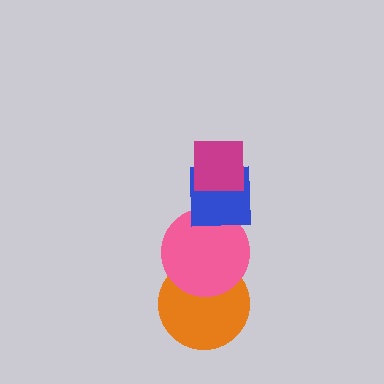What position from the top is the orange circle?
The orange circle is 4th from the top.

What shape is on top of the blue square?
The magenta square is on top of the blue square.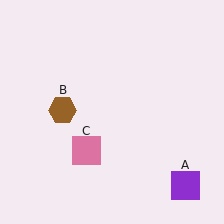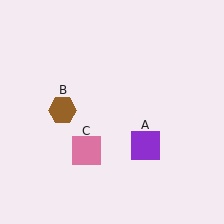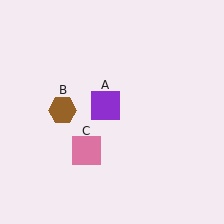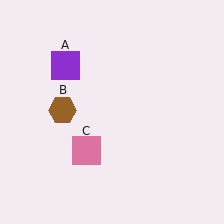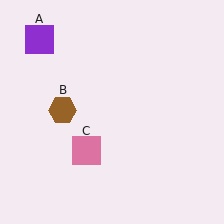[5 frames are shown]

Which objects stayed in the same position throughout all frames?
Brown hexagon (object B) and pink square (object C) remained stationary.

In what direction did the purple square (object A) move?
The purple square (object A) moved up and to the left.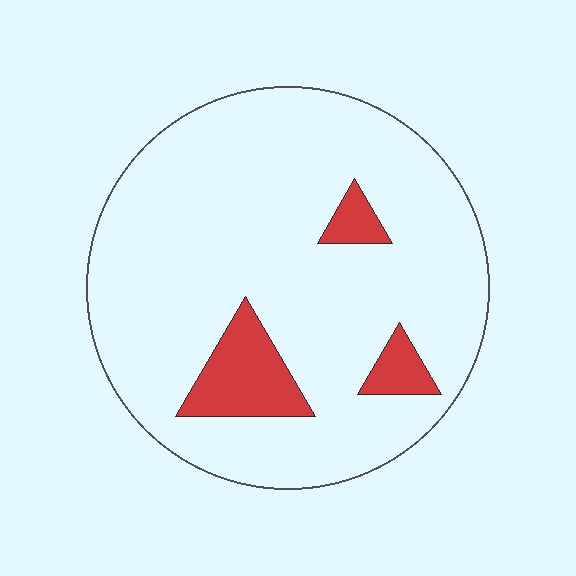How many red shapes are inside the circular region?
3.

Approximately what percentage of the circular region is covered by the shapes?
Approximately 10%.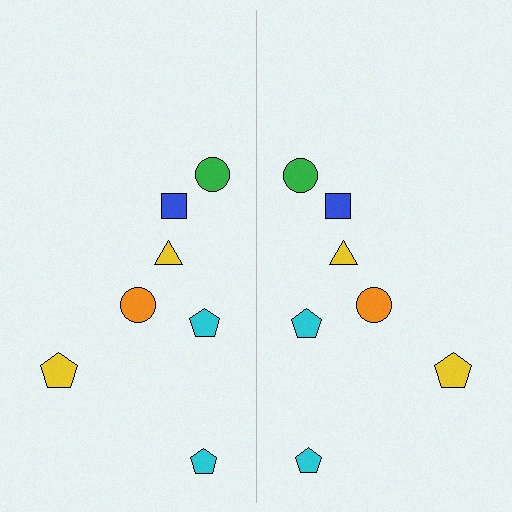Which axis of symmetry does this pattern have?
The pattern has a vertical axis of symmetry running through the center of the image.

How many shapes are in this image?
There are 14 shapes in this image.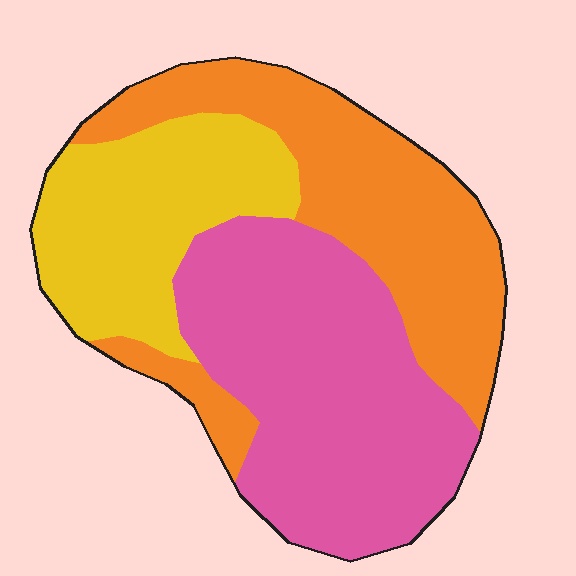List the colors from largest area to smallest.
From largest to smallest: pink, orange, yellow.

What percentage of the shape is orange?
Orange takes up between a third and a half of the shape.